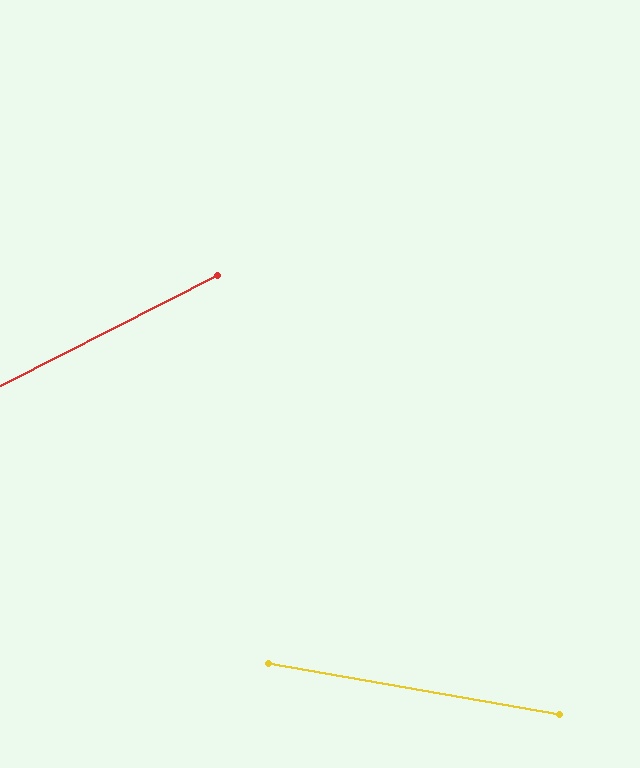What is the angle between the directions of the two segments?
Approximately 37 degrees.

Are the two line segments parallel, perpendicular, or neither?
Neither parallel nor perpendicular — they differ by about 37°.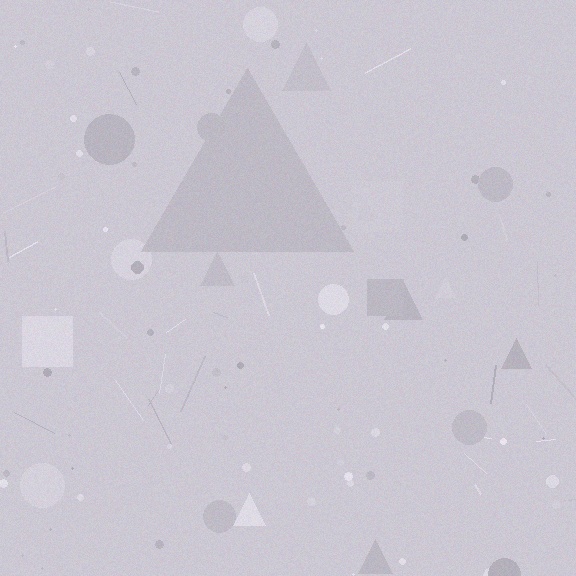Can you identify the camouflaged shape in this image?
The camouflaged shape is a triangle.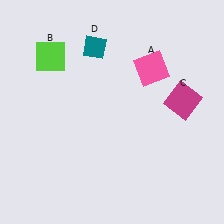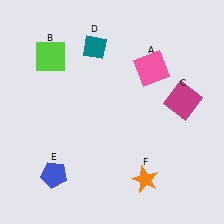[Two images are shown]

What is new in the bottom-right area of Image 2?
An orange star (F) was added in the bottom-right area of Image 2.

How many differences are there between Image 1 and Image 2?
There are 2 differences between the two images.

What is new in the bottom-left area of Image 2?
A blue pentagon (E) was added in the bottom-left area of Image 2.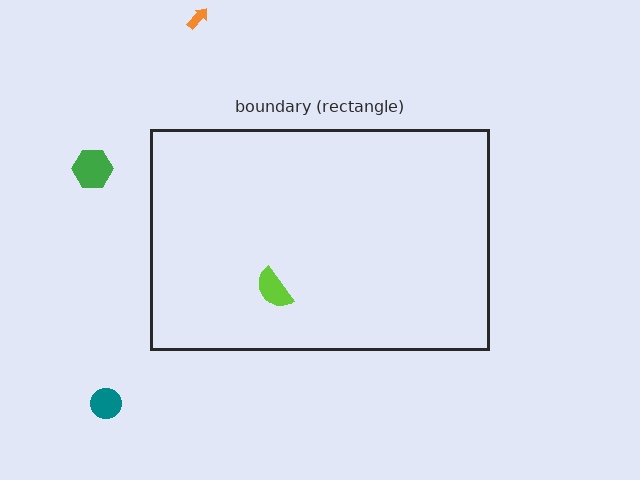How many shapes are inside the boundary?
1 inside, 3 outside.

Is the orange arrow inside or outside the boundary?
Outside.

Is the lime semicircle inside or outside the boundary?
Inside.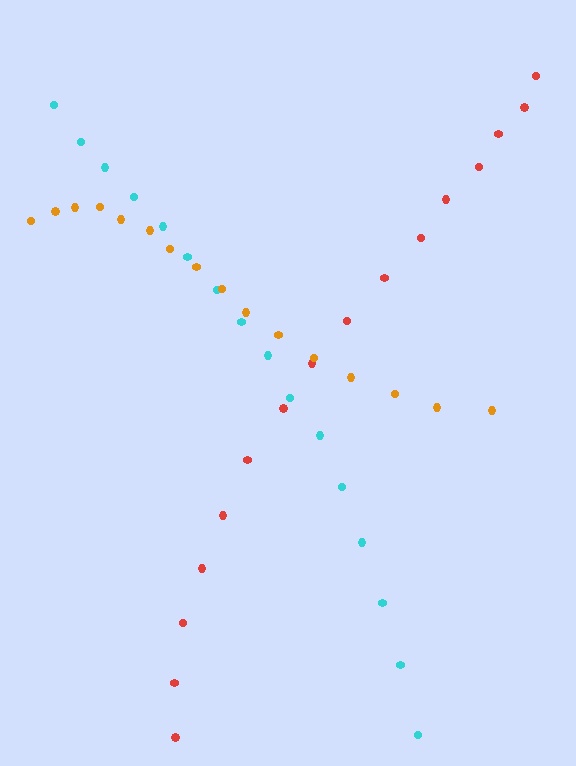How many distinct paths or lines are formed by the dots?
There are 3 distinct paths.